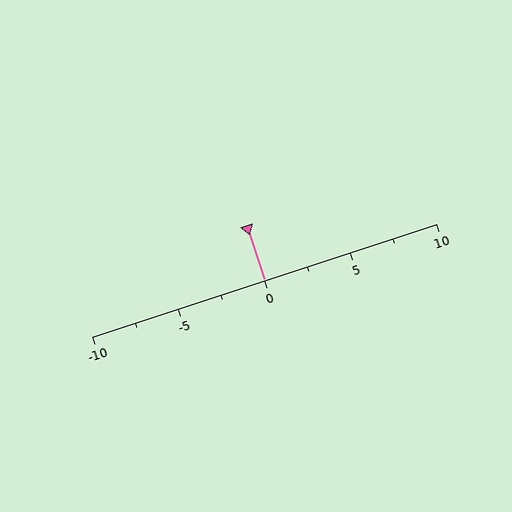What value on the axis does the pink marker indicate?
The marker indicates approximately 0.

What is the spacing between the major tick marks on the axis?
The major ticks are spaced 5 apart.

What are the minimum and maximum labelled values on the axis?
The axis runs from -10 to 10.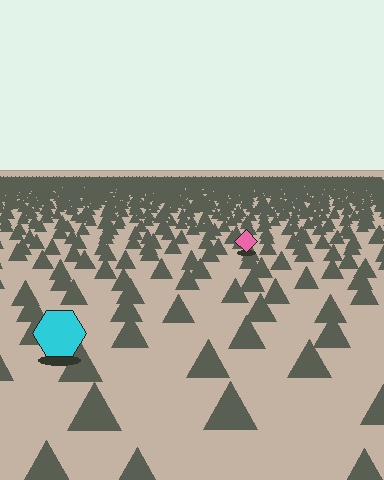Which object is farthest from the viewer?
The pink diamond is farthest from the viewer. It appears smaller and the ground texture around it is denser.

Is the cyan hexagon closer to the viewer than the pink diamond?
Yes. The cyan hexagon is closer — you can tell from the texture gradient: the ground texture is coarser near it.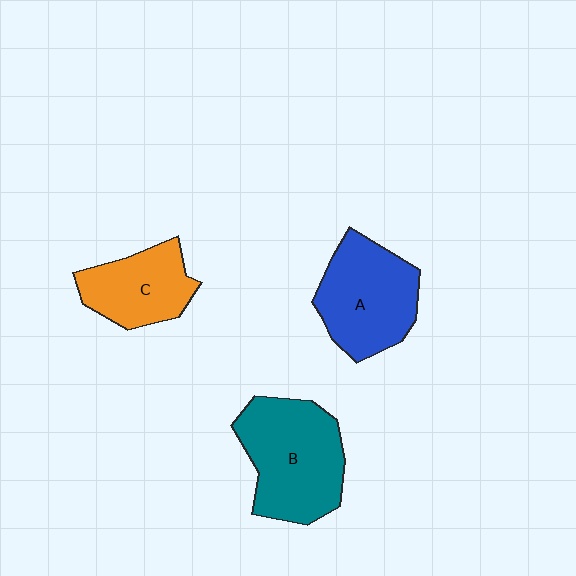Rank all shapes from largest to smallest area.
From largest to smallest: B (teal), A (blue), C (orange).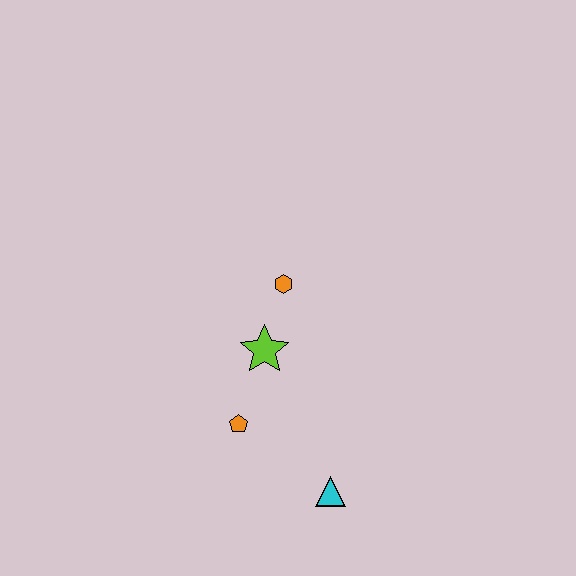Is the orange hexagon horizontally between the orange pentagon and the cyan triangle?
Yes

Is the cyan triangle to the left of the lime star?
No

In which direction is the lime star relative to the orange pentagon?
The lime star is above the orange pentagon.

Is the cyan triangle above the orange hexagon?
No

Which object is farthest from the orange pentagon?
The orange hexagon is farthest from the orange pentagon.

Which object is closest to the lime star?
The orange hexagon is closest to the lime star.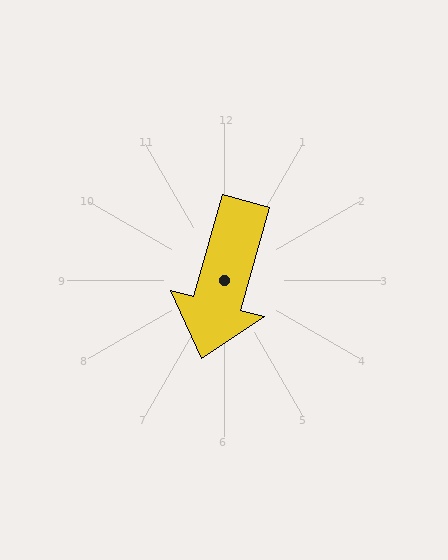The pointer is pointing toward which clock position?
Roughly 7 o'clock.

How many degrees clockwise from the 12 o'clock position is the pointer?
Approximately 196 degrees.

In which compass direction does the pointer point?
South.